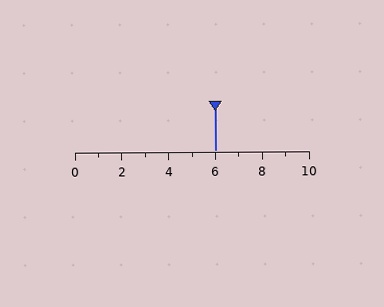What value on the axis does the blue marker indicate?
The marker indicates approximately 6.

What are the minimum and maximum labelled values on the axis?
The axis runs from 0 to 10.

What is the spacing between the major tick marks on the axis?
The major ticks are spaced 2 apart.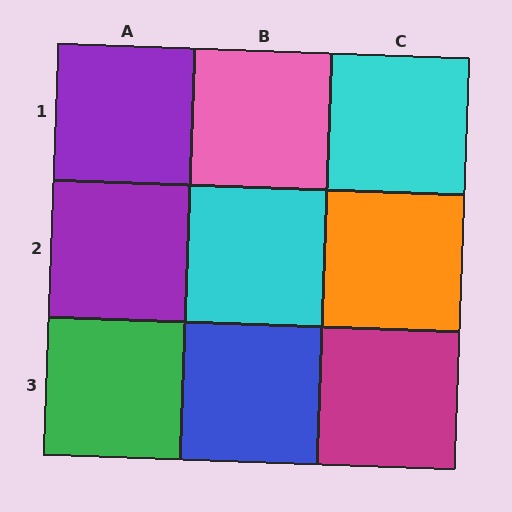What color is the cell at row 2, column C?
Orange.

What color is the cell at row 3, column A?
Green.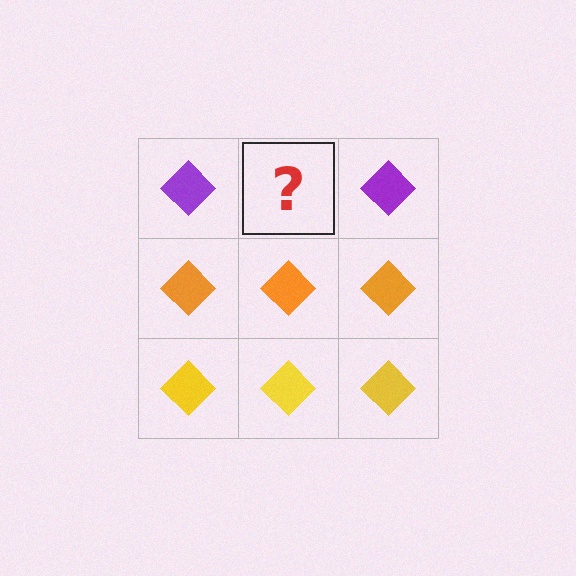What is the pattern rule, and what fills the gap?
The rule is that each row has a consistent color. The gap should be filled with a purple diamond.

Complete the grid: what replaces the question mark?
The question mark should be replaced with a purple diamond.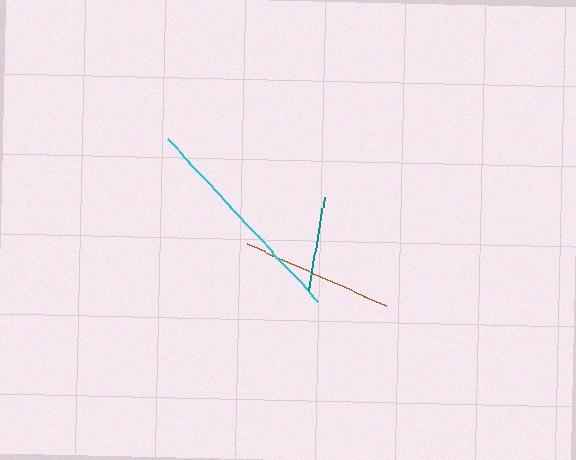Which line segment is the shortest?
The teal line is the shortest at approximately 95 pixels.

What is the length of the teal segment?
The teal segment is approximately 95 pixels long.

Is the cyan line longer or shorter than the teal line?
The cyan line is longer than the teal line.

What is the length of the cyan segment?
The cyan segment is approximately 222 pixels long.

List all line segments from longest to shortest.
From longest to shortest: cyan, brown, teal.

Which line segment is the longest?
The cyan line is the longest at approximately 222 pixels.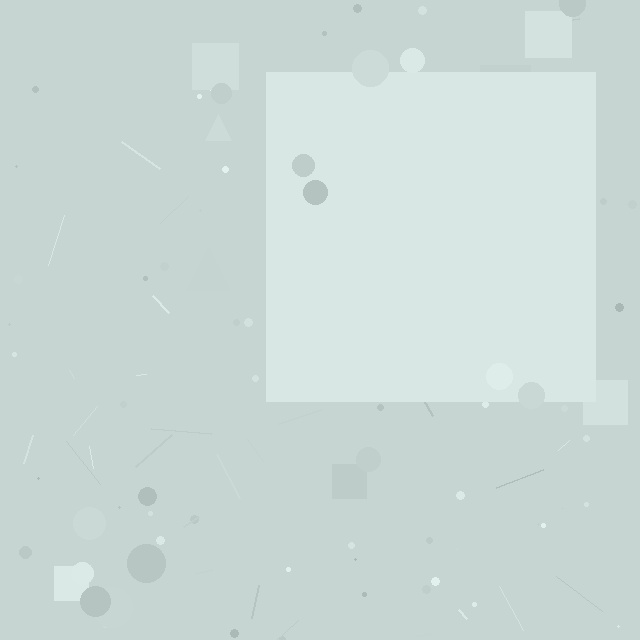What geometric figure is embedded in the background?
A square is embedded in the background.